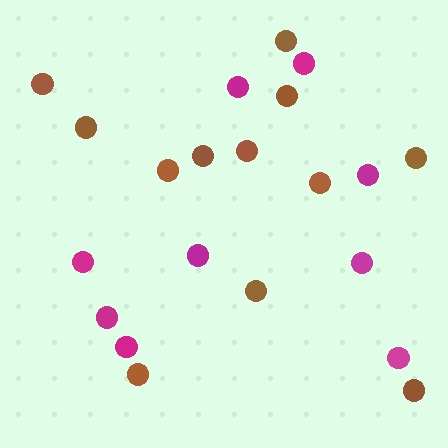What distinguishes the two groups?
There are 2 groups: one group of brown circles (12) and one group of magenta circles (9).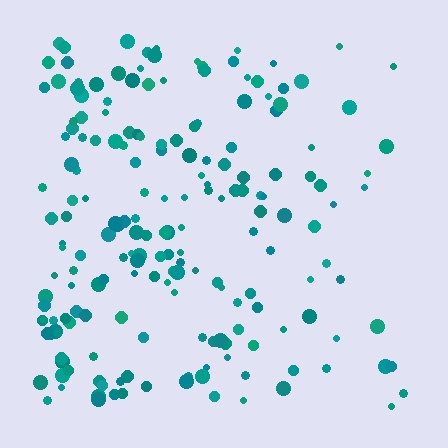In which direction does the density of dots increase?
From right to left, with the left side densest.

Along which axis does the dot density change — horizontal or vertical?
Horizontal.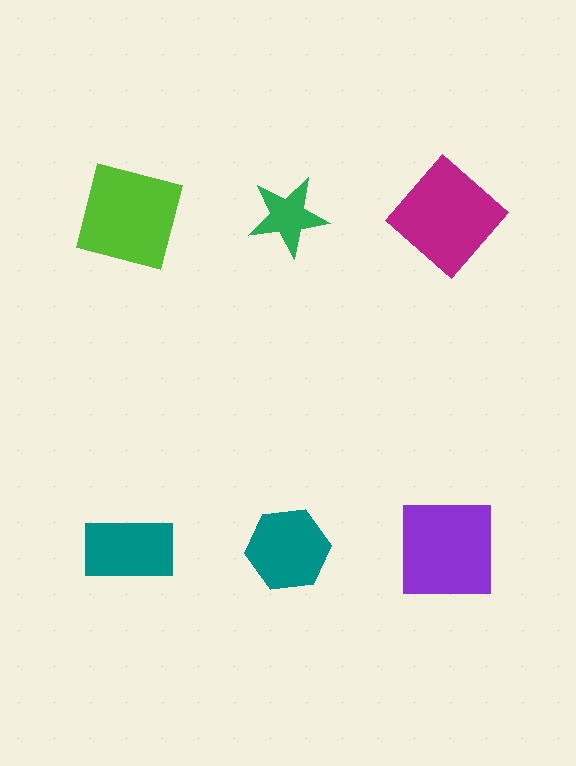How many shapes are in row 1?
3 shapes.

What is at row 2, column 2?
A teal hexagon.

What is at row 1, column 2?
A green star.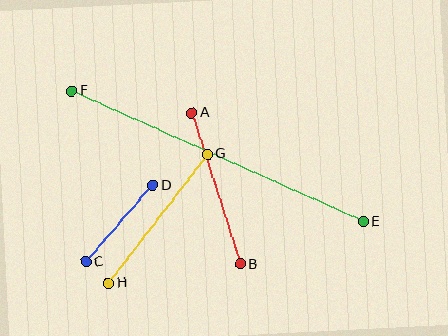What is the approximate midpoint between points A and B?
The midpoint is at approximately (216, 188) pixels.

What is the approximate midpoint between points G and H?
The midpoint is at approximately (158, 219) pixels.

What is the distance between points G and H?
The distance is approximately 163 pixels.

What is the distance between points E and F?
The distance is approximately 319 pixels.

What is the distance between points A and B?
The distance is approximately 159 pixels.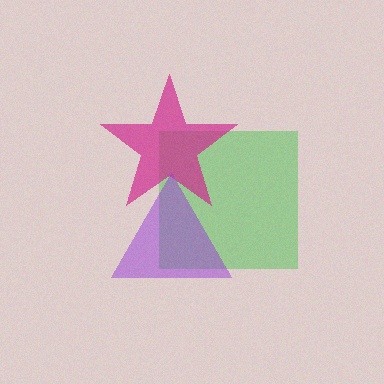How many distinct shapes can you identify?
There are 3 distinct shapes: a green square, a magenta star, a purple triangle.